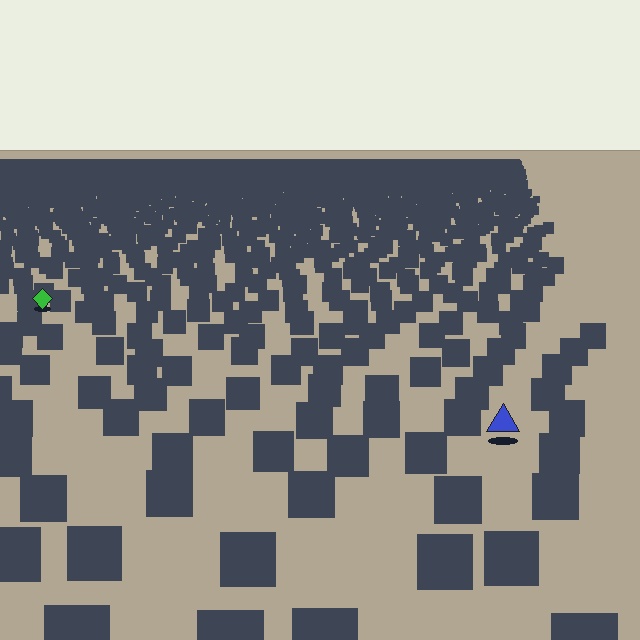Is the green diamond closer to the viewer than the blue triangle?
No. The blue triangle is closer — you can tell from the texture gradient: the ground texture is coarser near it.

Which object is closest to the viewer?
The blue triangle is closest. The texture marks near it are larger and more spread out.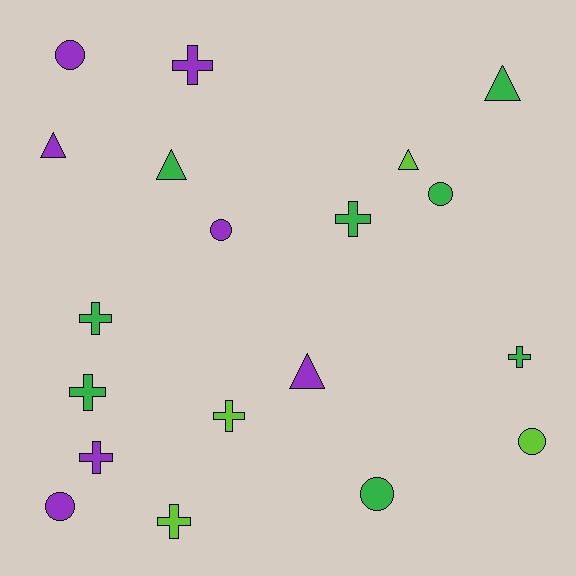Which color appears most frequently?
Green, with 8 objects.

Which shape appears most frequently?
Cross, with 8 objects.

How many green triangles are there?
There are 2 green triangles.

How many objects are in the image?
There are 19 objects.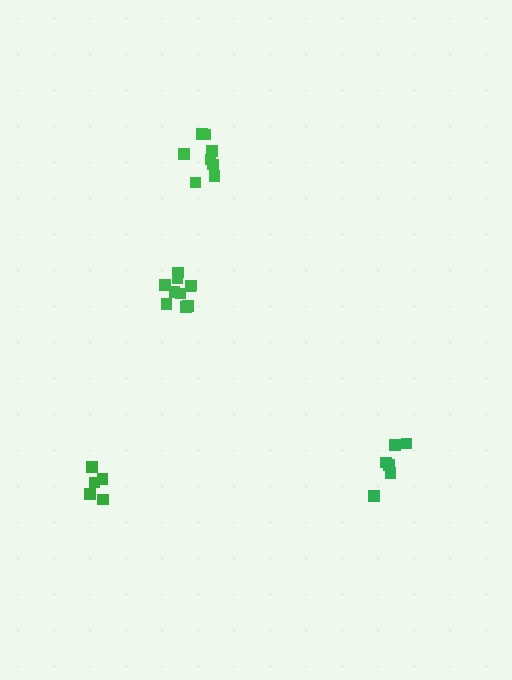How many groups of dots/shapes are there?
There are 4 groups.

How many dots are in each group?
Group 1: 10 dots, Group 2: 6 dots, Group 3: 8 dots, Group 4: 5 dots (29 total).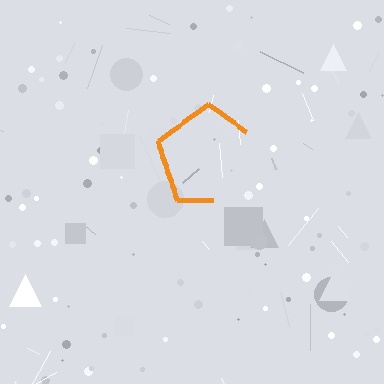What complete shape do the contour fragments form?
The contour fragments form a pentagon.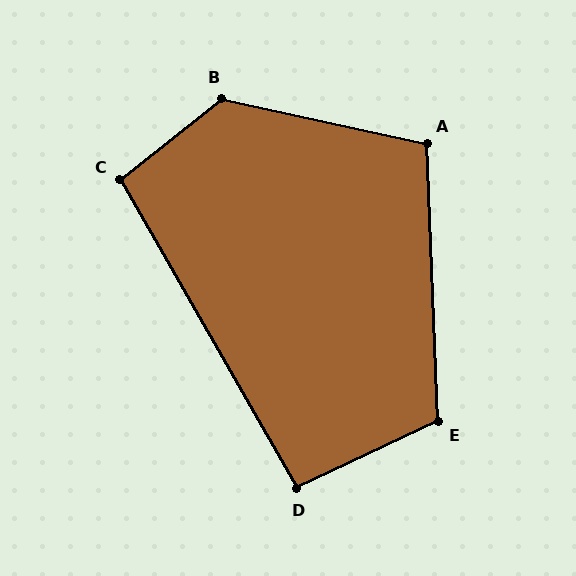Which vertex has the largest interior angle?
B, at approximately 129 degrees.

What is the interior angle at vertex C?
Approximately 98 degrees (obtuse).